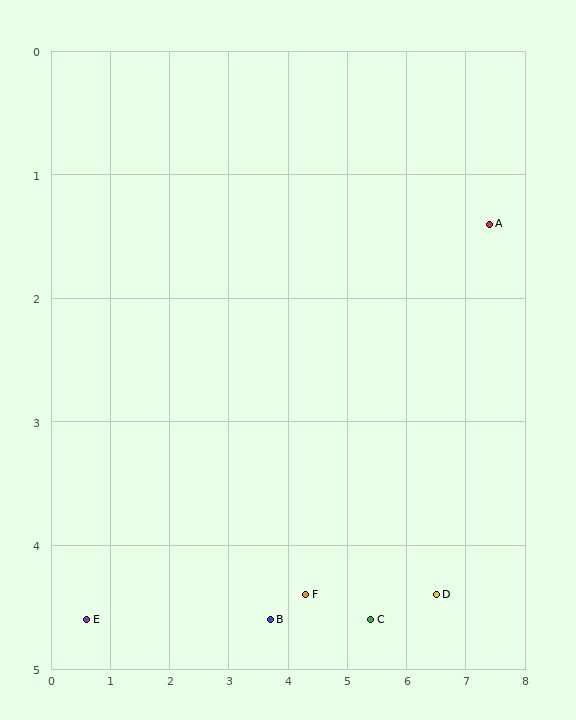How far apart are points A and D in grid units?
Points A and D are about 3.1 grid units apart.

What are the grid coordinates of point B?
Point B is at approximately (3.7, 4.6).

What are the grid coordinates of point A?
Point A is at approximately (7.4, 1.4).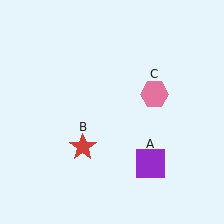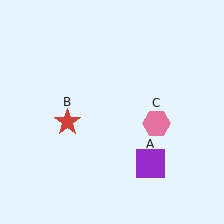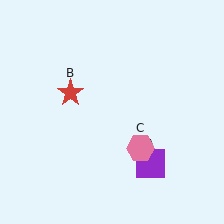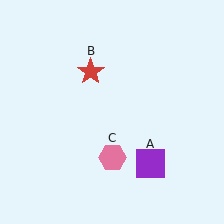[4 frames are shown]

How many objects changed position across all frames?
2 objects changed position: red star (object B), pink hexagon (object C).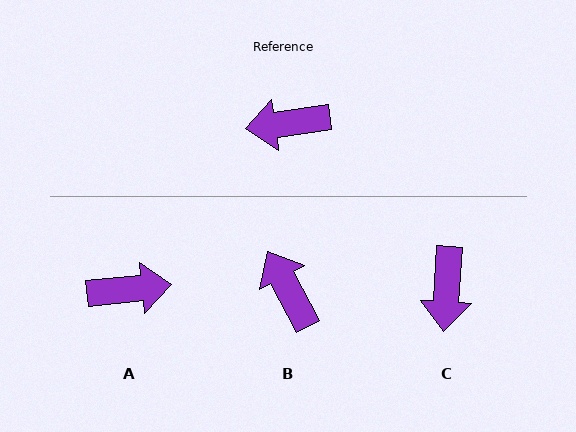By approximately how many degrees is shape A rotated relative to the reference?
Approximately 178 degrees counter-clockwise.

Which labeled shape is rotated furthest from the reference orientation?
A, about 178 degrees away.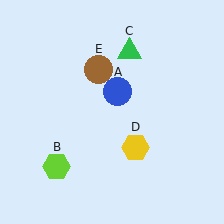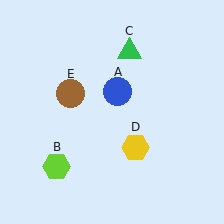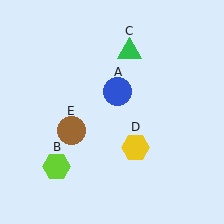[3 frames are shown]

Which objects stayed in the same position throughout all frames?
Blue circle (object A) and lime hexagon (object B) and green triangle (object C) and yellow hexagon (object D) remained stationary.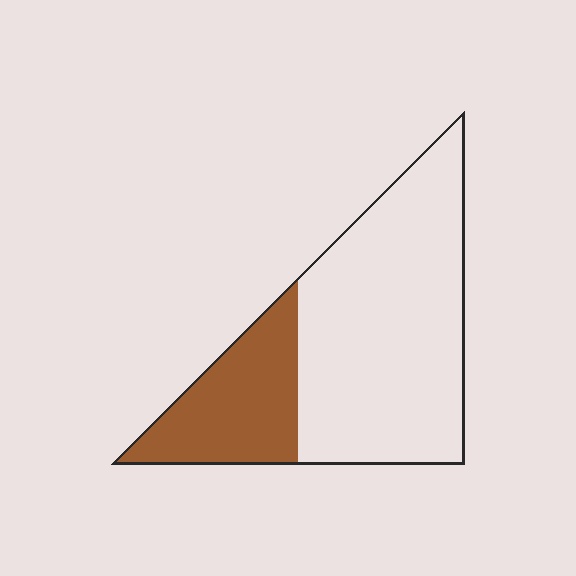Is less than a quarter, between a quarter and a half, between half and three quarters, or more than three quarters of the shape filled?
Between a quarter and a half.